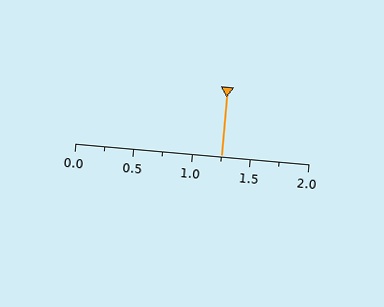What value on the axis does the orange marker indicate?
The marker indicates approximately 1.25.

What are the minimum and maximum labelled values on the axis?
The axis runs from 0.0 to 2.0.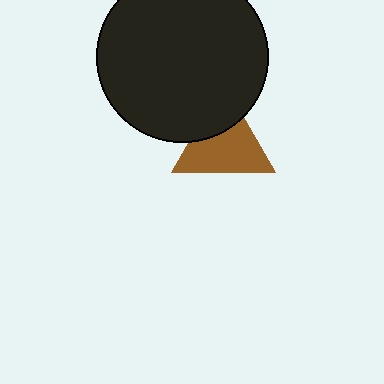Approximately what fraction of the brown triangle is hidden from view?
Roughly 30% of the brown triangle is hidden behind the black circle.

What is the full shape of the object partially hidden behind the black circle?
The partially hidden object is a brown triangle.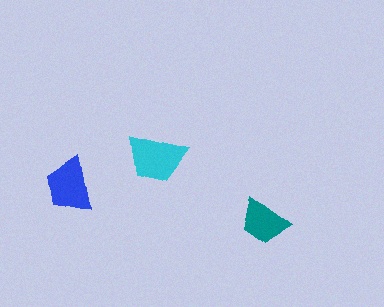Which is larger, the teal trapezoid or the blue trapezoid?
The blue one.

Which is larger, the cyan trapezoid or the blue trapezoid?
The cyan one.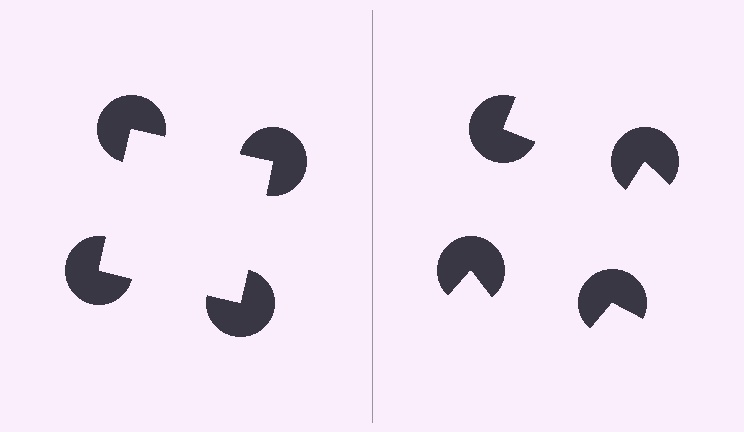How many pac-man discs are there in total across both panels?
8 — 4 on each side.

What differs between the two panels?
The pac-man discs are positioned identically on both sides; only the wedge orientations differ. On the left they align to a square; on the right they are misaligned.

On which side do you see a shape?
An illusory square appears on the left side. On the right side the wedge cuts are rotated, so no coherent shape forms.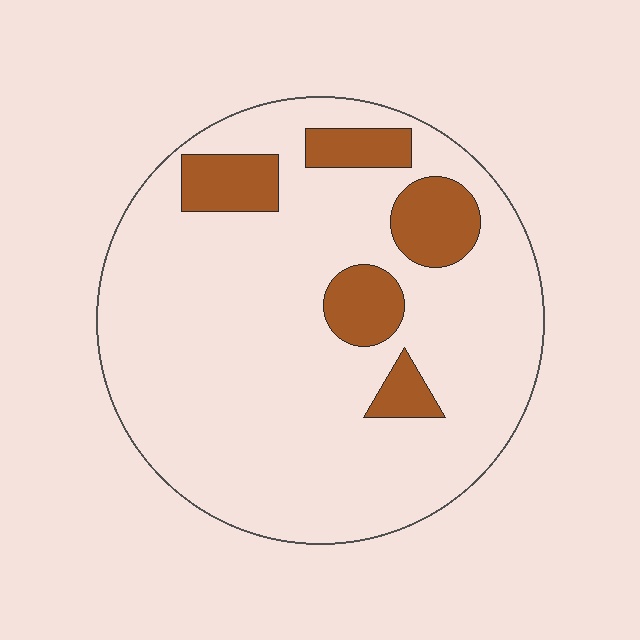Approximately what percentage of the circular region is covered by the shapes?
Approximately 15%.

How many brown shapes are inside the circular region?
5.